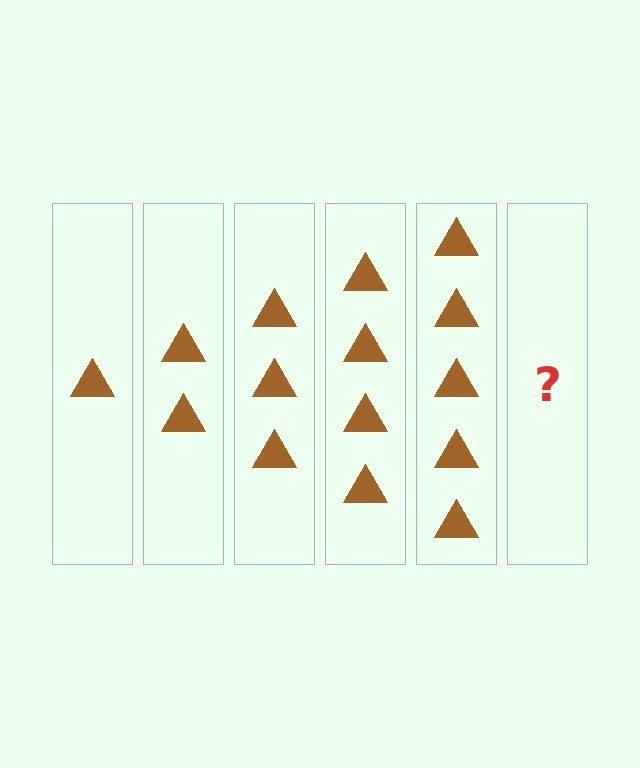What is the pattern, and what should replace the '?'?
The pattern is that each step adds one more triangle. The '?' should be 6 triangles.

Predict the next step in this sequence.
The next step is 6 triangles.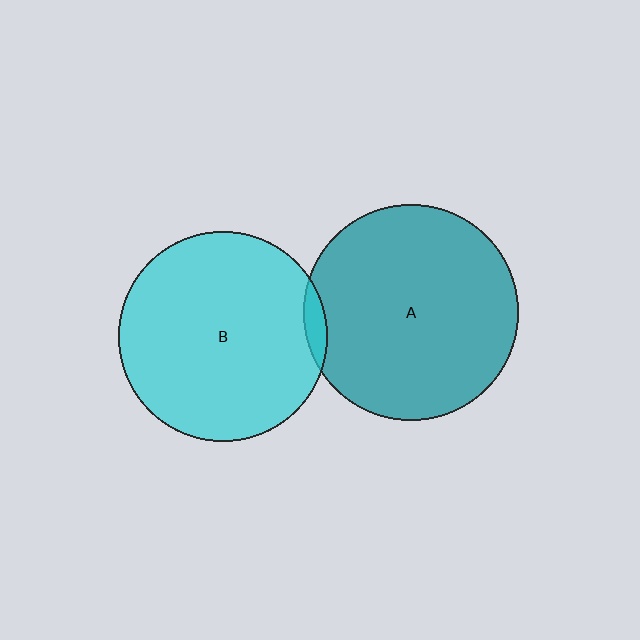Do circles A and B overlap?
Yes.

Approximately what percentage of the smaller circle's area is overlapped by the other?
Approximately 5%.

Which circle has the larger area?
Circle A (teal).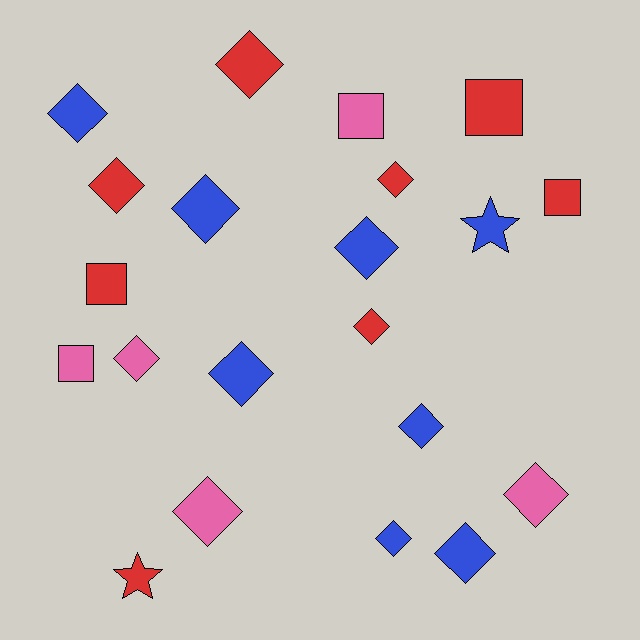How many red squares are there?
There are 3 red squares.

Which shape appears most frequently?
Diamond, with 14 objects.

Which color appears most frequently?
Red, with 8 objects.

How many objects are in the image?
There are 21 objects.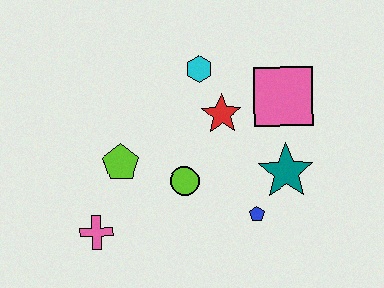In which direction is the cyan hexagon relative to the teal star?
The cyan hexagon is above the teal star.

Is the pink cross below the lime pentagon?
Yes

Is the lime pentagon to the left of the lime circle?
Yes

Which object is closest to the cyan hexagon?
The red star is closest to the cyan hexagon.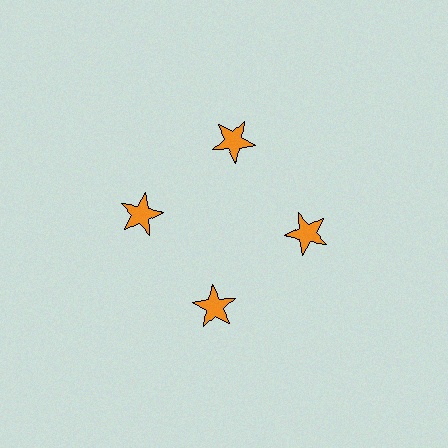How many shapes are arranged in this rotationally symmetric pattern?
There are 4 shapes, arranged in 4 groups of 1.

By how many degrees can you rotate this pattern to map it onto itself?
The pattern maps onto itself every 90 degrees of rotation.